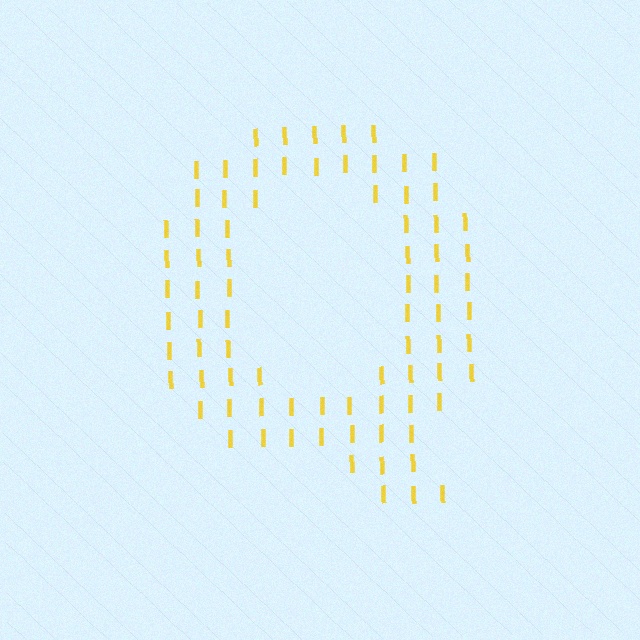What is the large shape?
The large shape is the letter Q.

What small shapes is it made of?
It is made of small letter I's.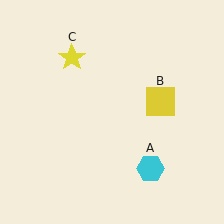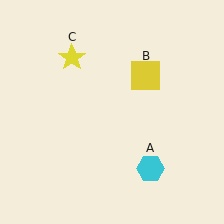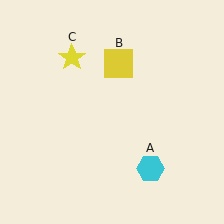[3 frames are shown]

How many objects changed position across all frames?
1 object changed position: yellow square (object B).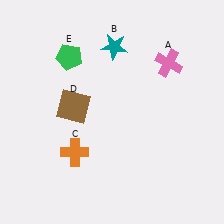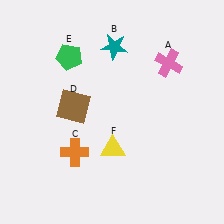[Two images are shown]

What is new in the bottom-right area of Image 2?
A yellow triangle (F) was added in the bottom-right area of Image 2.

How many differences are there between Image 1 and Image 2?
There is 1 difference between the two images.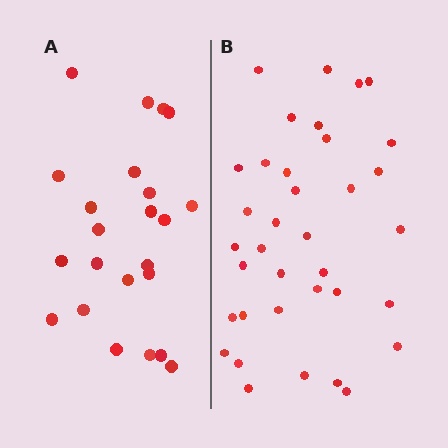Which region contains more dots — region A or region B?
Region B (the right region) has more dots.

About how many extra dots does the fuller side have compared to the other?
Region B has approximately 15 more dots than region A.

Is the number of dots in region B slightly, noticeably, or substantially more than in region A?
Region B has substantially more. The ratio is roughly 1.6 to 1.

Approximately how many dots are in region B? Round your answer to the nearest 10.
About 40 dots. (The exact count is 36, which rounds to 40.)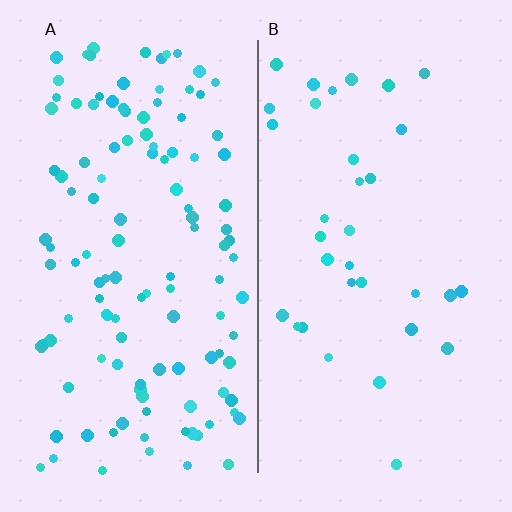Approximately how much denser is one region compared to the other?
Approximately 3.5× — region A over region B.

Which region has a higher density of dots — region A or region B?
A (the left).